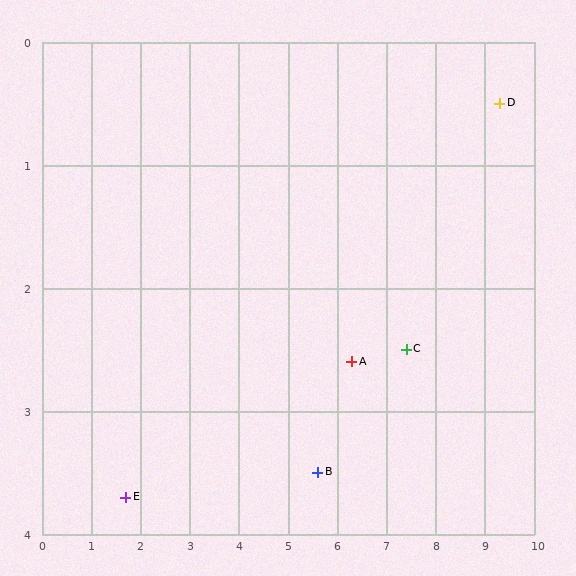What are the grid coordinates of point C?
Point C is at approximately (7.4, 2.5).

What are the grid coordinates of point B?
Point B is at approximately (5.6, 3.5).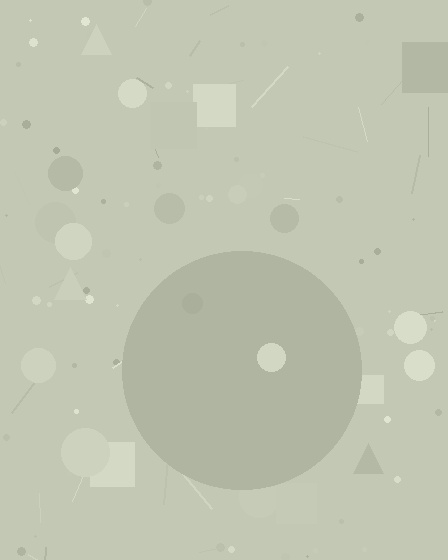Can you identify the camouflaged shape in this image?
The camouflaged shape is a circle.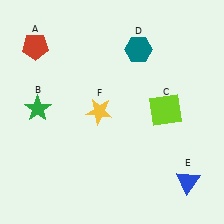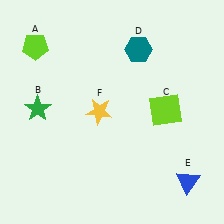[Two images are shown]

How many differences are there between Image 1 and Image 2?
There is 1 difference between the two images.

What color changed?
The pentagon (A) changed from red in Image 1 to lime in Image 2.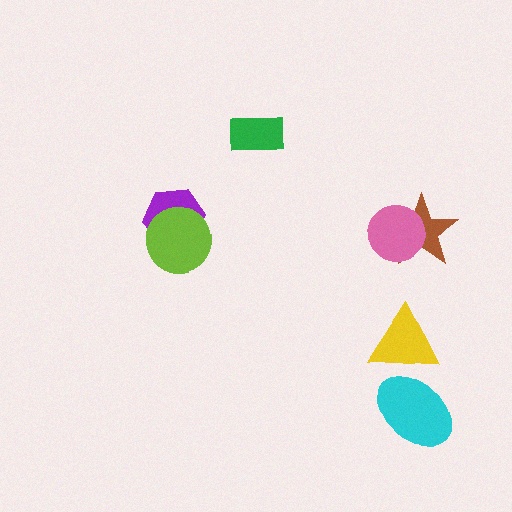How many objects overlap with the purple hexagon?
1 object overlaps with the purple hexagon.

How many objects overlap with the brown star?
1 object overlaps with the brown star.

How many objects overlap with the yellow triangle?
1 object overlaps with the yellow triangle.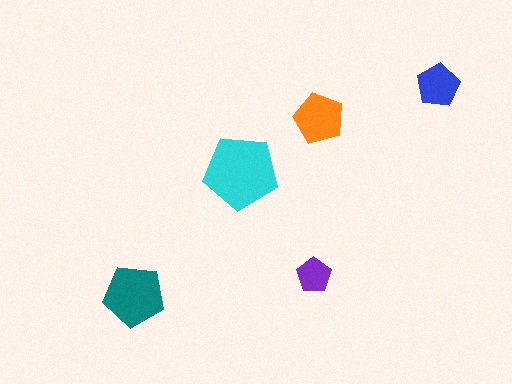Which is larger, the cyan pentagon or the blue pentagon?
The cyan one.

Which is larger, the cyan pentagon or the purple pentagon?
The cyan one.